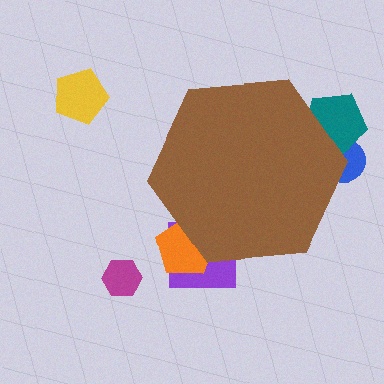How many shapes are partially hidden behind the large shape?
4 shapes are partially hidden.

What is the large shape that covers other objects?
A brown hexagon.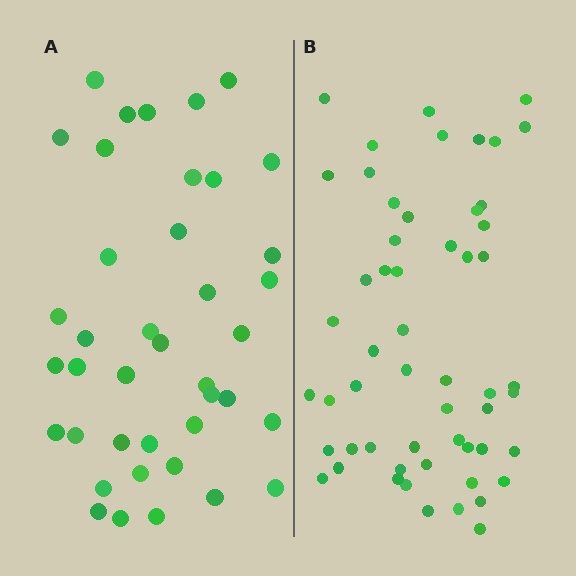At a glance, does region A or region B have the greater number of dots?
Region B (the right region) has more dots.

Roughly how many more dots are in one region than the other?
Region B has approximately 15 more dots than region A.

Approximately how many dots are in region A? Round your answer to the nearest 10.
About 40 dots.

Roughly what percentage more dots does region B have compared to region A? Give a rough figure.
About 40% more.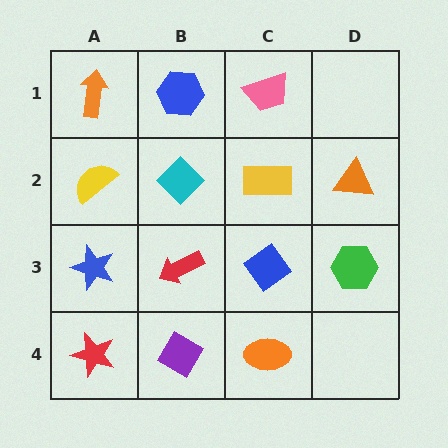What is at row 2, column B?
A cyan diamond.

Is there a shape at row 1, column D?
No, that cell is empty.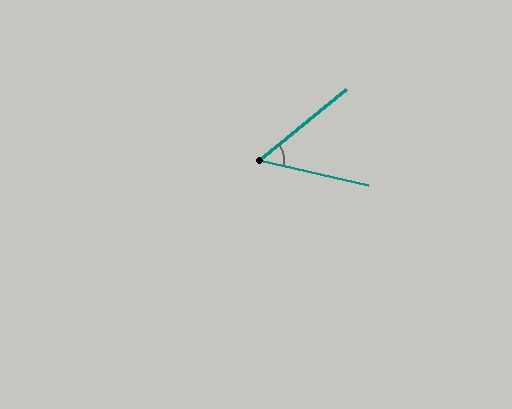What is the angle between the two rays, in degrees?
Approximately 52 degrees.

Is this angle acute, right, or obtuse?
It is acute.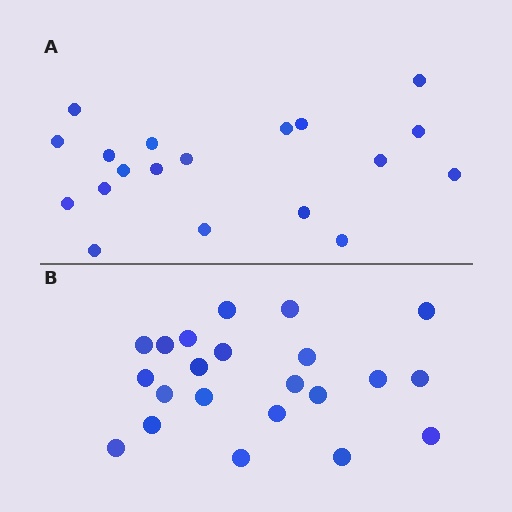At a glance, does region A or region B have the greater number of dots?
Region B (the bottom region) has more dots.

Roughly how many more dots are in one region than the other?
Region B has just a few more — roughly 2 or 3 more dots than region A.